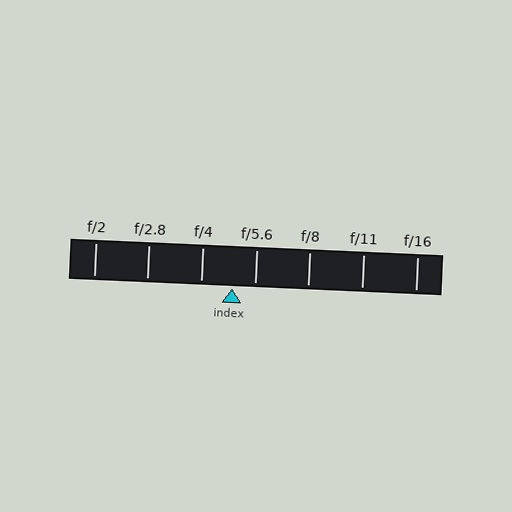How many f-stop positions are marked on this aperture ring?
There are 7 f-stop positions marked.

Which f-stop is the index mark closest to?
The index mark is closest to f/5.6.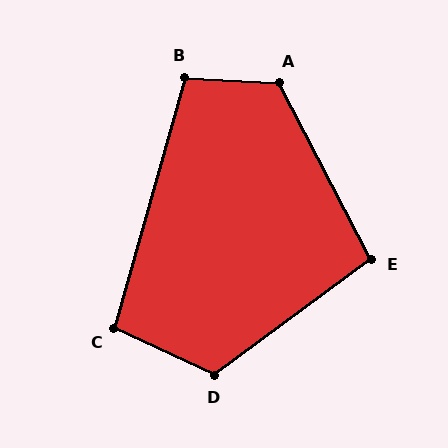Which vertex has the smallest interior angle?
E, at approximately 99 degrees.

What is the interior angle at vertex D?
Approximately 118 degrees (obtuse).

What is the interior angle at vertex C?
Approximately 99 degrees (obtuse).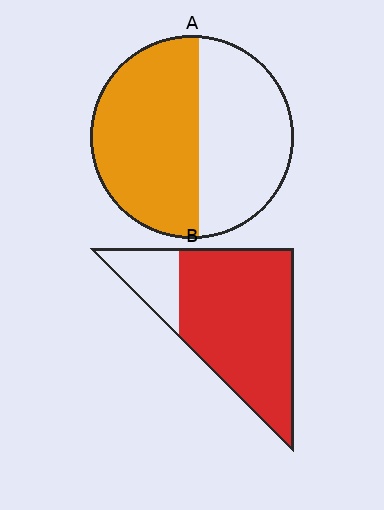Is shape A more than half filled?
Yes.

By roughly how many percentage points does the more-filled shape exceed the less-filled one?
By roughly 25 percentage points (B over A).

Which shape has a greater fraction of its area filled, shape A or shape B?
Shape B.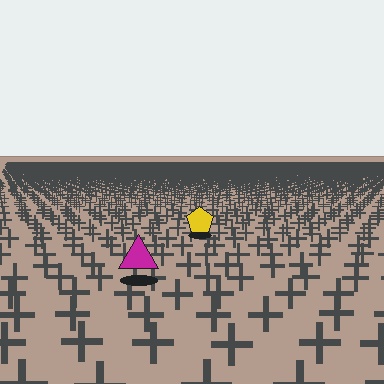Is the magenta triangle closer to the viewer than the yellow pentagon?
Yes. The magenta triangle is closer — you can tell from the texture gradient: the ground texture is coarser near it.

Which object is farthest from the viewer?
The yellow pentagon is farthest from the viewer. It appears smaller and the ground texture around it is denser.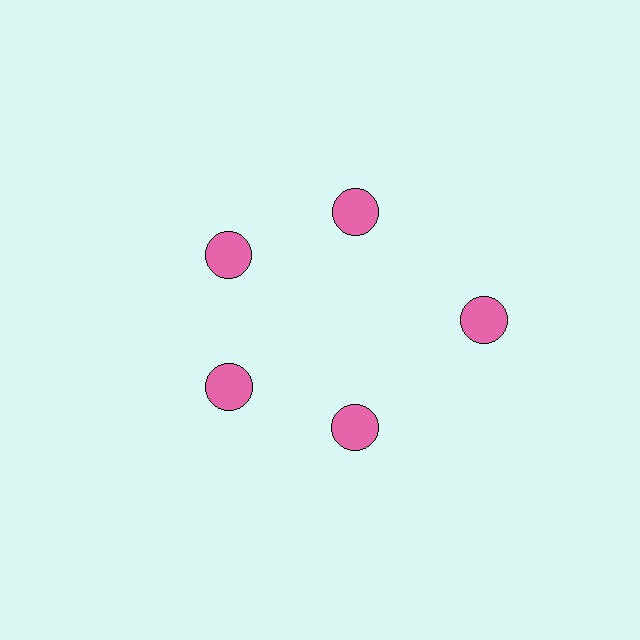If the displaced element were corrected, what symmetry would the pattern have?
It would have 5-fold rotational symmetry — the pattern would map onto itself every 72 degrees.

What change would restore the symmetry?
The symmetry would be restored by moving it inward, back onto the ring so that all 5 circles sit at equal angles and equal distance from the center.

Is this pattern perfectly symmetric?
No. The 5 pink circles are arranged in a ring, but one element near the 3 o'clock position is pushed outward from the center, breaking the 5-fold rotational symmetry.